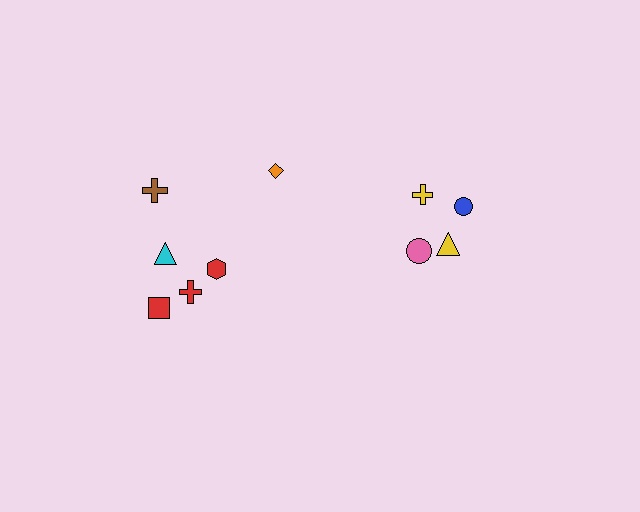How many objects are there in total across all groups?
There are 10 objects.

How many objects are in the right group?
There are 4 objects.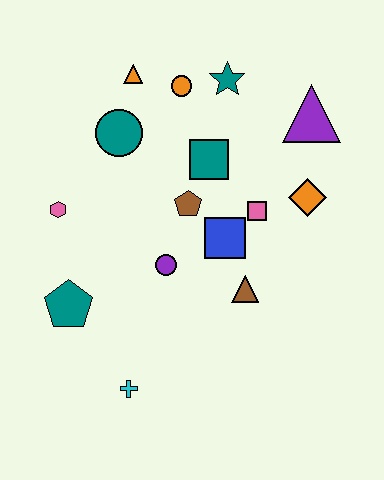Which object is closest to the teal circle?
The orange triangle is closest to the teal circle.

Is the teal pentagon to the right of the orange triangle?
No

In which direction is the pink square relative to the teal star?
The pink square is below the teal star.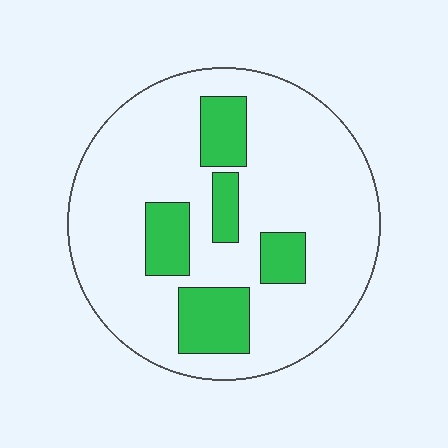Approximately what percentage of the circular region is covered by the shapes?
Approximately 20%.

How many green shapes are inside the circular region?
5.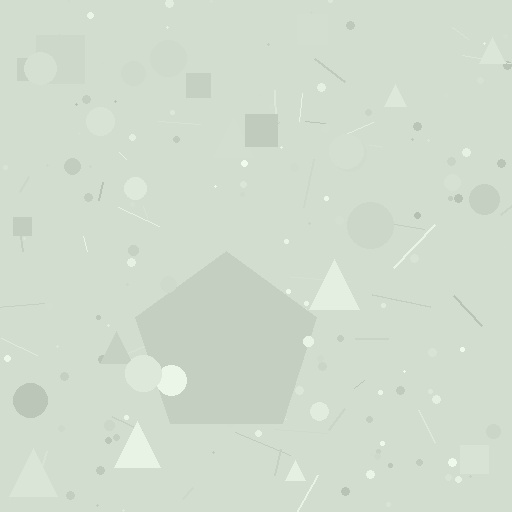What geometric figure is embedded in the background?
A pentagon is embedded in the background.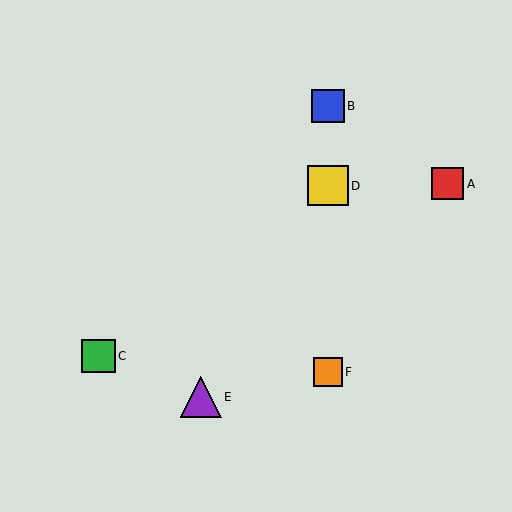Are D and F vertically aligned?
Yes, both are at x≈328.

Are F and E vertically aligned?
No, F is at x≈328 and E is at x≈201.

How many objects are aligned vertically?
3 objects (B, D, F) are aligned vertically.